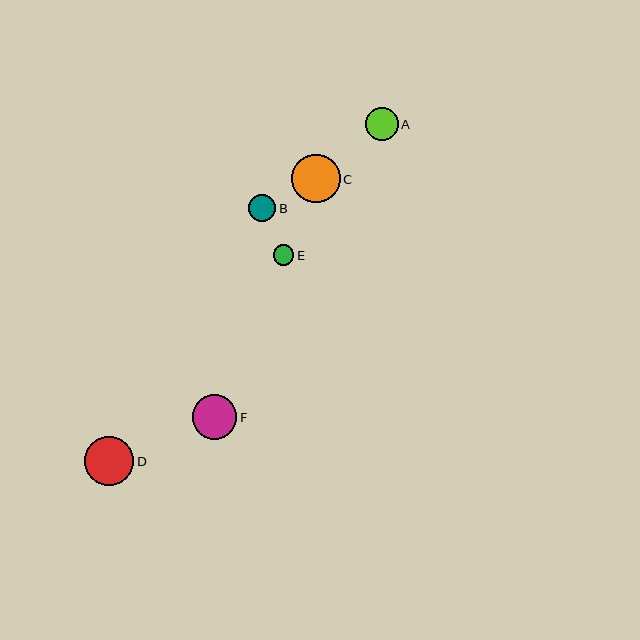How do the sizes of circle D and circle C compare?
Circle D and circle C are approximately the same size.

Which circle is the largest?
Circle D is the largest with a size of approximately 49 pixels.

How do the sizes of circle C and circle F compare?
Circle C and circle F are approximately the same size.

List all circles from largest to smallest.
From largest to smallest: D, C, F, A, B, E.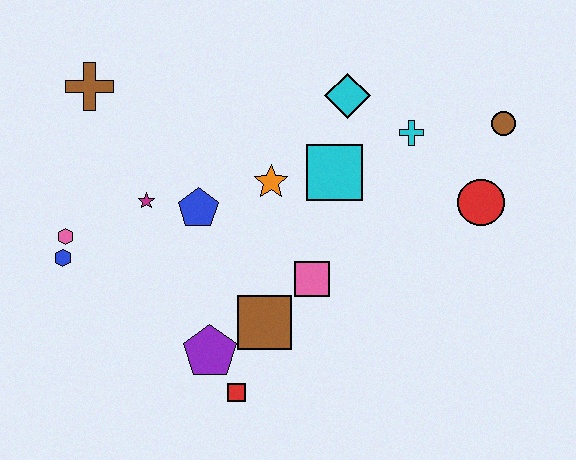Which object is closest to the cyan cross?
The cyan diamond is closest to the cyan cross.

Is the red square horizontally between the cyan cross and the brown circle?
No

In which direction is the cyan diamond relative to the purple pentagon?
The cyan diamond is above the purple pentagon.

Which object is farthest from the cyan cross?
The blue hexagon is farthest from the cyan cross.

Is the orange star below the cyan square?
Yes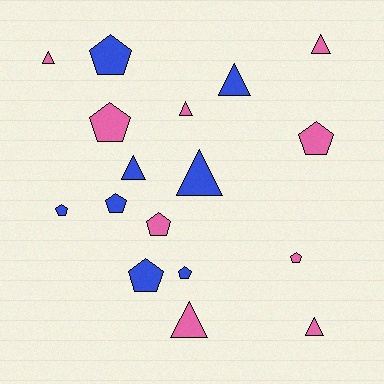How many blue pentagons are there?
There are 5 blue pentagons.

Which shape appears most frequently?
Pentagon, with 9 objects.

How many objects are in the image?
There are 17 objects.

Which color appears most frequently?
Pink, with 9 objects.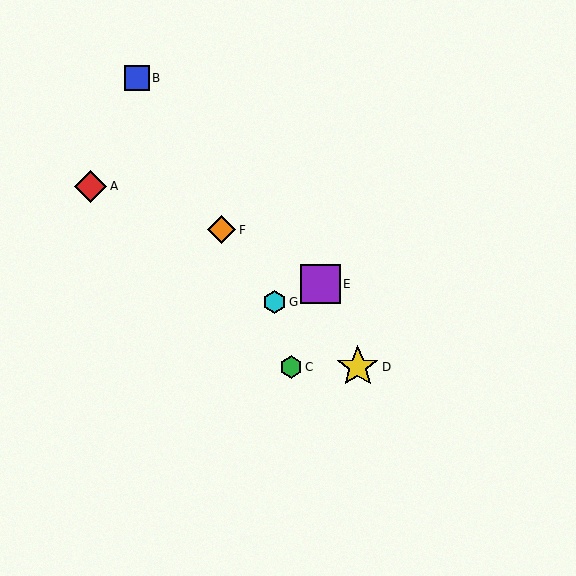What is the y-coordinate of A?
Object A is at y≈186.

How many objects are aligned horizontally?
2 objects (C, D) are aligned horizontally.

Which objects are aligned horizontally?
Objects C, D are aligned horizontally.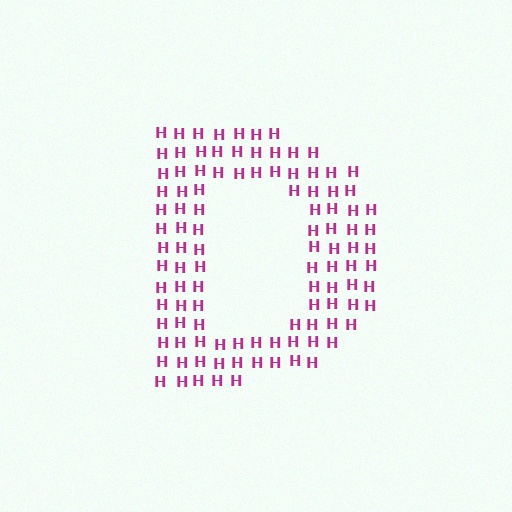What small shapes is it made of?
It is made of small letter H's.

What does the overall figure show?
The overall figure shows the letter D.